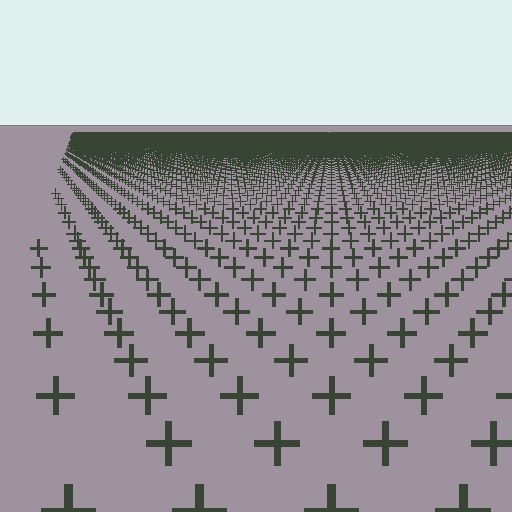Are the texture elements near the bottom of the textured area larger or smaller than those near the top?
Larger. Near the bottom, elements are closer to the viewer and appear at a bigger on-screen size.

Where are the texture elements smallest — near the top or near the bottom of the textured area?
Near the top.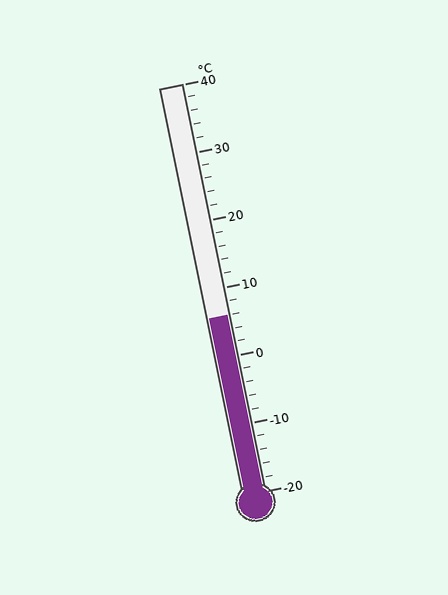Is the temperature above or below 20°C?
The temperature is below 20°C.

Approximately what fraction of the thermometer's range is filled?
The thermometer is filled to approximately 45% of its range.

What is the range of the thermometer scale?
The thermometer scale ranges from -20°C to 40°C.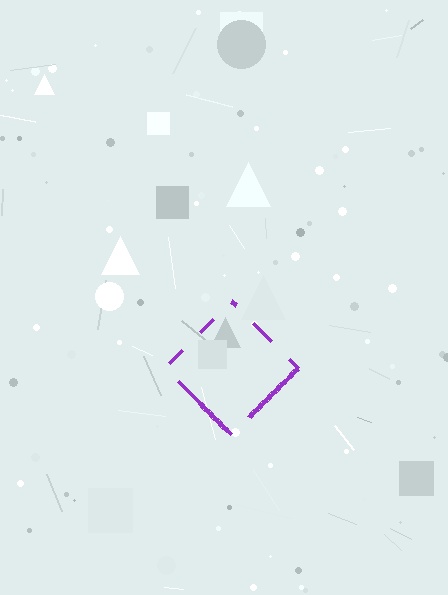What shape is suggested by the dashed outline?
The dashed outline suggests a diamond.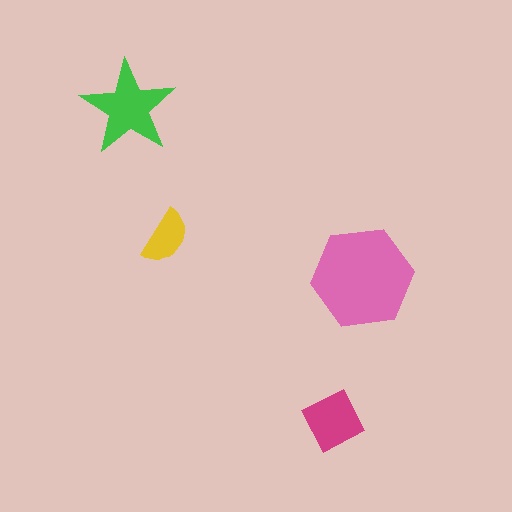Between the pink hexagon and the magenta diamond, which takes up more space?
The pink hexagon.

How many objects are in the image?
There are 4 objects in the image.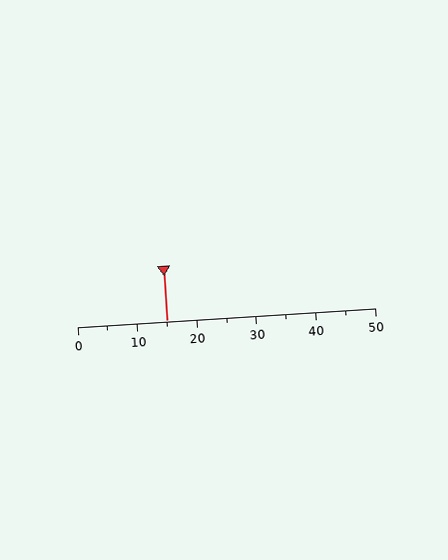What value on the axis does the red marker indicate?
The marker indicates approximately 15.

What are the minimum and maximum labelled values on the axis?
The axis runs from 0 to 50.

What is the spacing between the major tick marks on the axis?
The major ticks are spaced 10 apart.